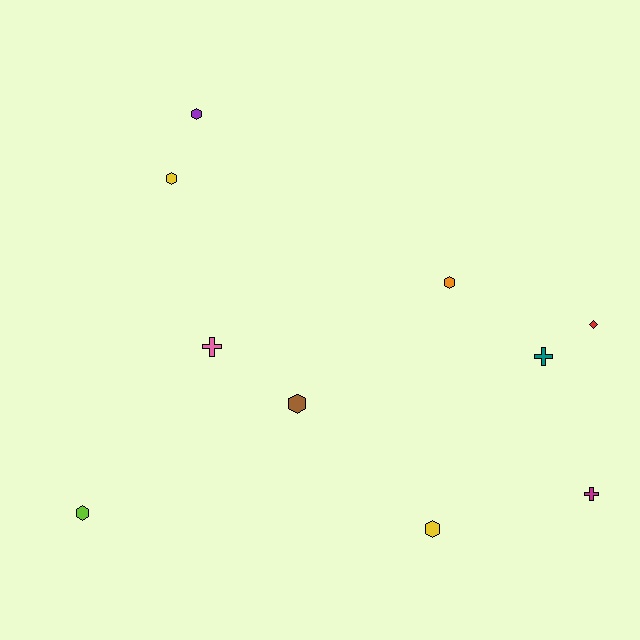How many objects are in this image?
There are 10 objects.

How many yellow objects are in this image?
There are 2 yellow objects.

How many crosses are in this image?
There are 3 crosses.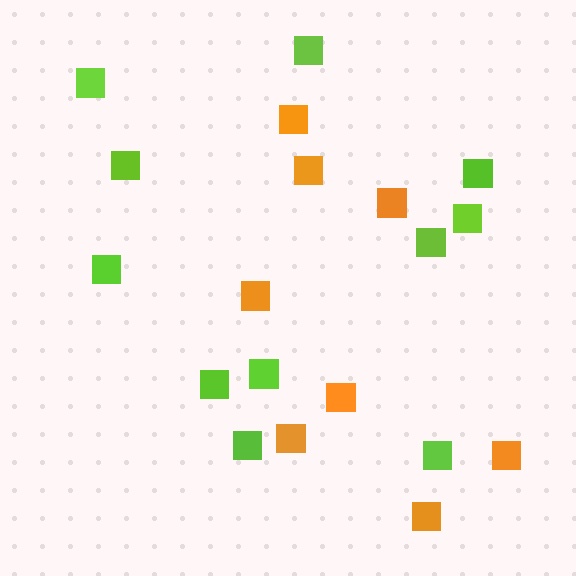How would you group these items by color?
There are 2 groups: one group of orange squares (8) and one group of lime squares (11).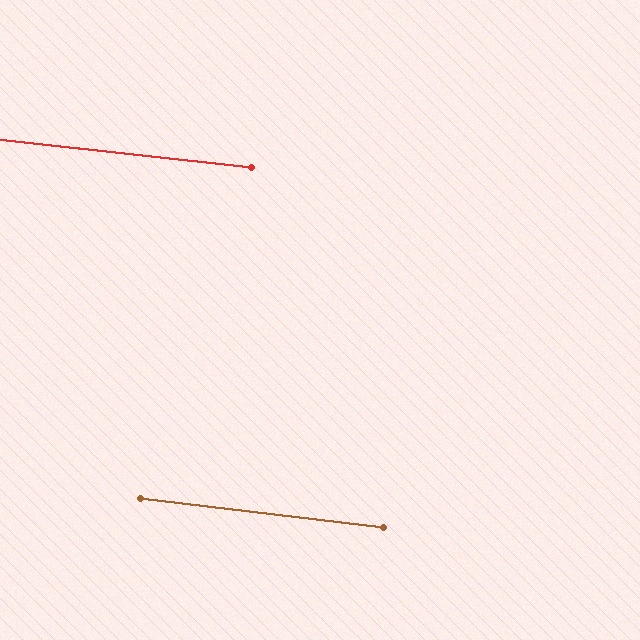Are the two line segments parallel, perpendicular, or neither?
Parallel — their directions differ by only 0.6°.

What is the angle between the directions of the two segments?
Approximately 1 degree.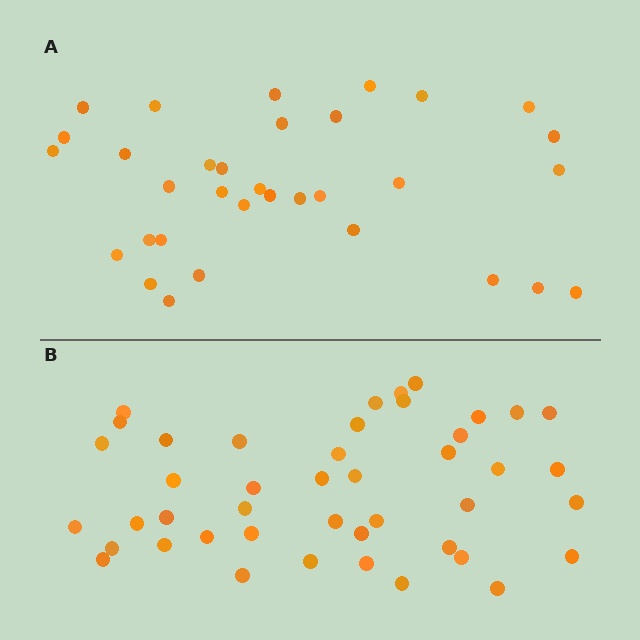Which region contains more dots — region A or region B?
Region B (the bottom region) has more dots.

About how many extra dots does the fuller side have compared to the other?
Region B has roughly 12 or so more dots than region A.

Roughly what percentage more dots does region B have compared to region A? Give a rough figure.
About 35% more.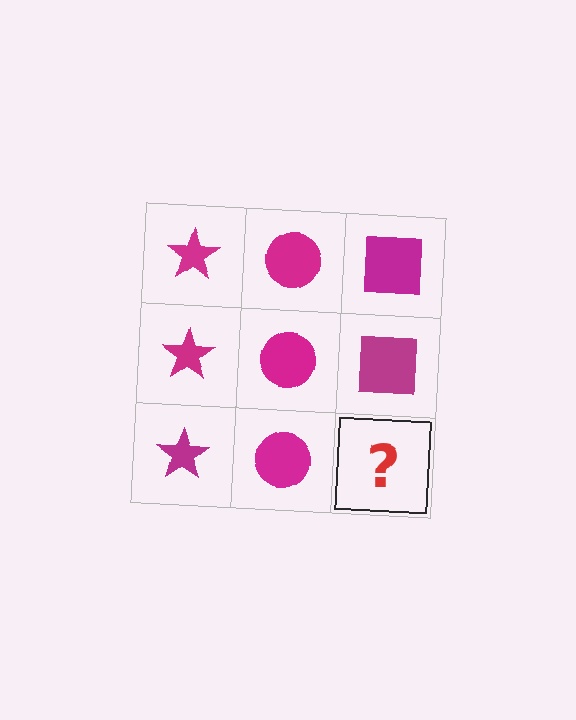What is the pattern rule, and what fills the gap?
The rule is that each column has a consistent shape. The gap should be filled with a magenta square.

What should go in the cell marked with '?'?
The missing cell should contain a magenta square.